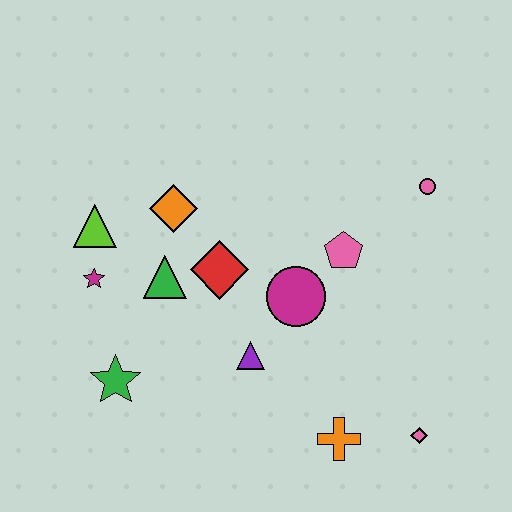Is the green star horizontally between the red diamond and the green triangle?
No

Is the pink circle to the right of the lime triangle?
Yes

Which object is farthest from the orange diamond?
The pink diamond is farthest from the orange diamond.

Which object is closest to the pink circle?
The pink pentagon is closest to the pink circle.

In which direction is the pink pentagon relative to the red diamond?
The pink pentagon is to the right of the red diamond.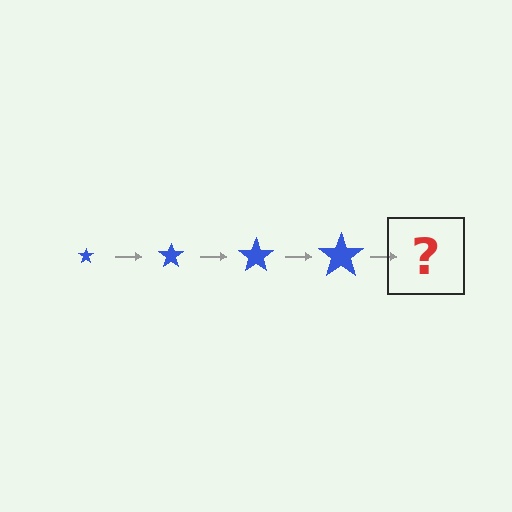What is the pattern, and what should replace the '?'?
The pattern is that the star gets progressively larger each step. The '?' should be a blue star, larger than the previous one.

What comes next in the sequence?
The next element should be a blue star, larger than the previous one.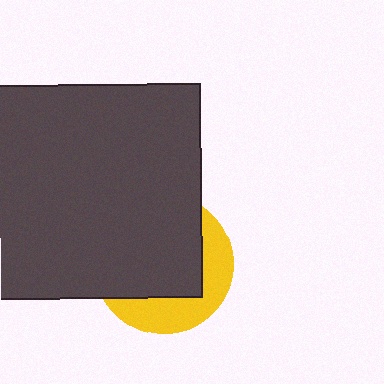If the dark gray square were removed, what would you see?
You would see the complete yellow circle.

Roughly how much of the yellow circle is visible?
A small part of it is visible (roughly 35%).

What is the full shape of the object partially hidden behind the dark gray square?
The partially hidden object is a yellow circle.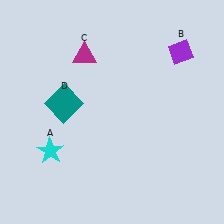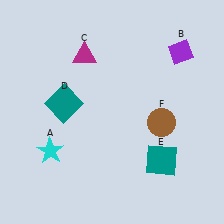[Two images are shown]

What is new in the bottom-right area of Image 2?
A brown circle (F) was added in the bottom-right area of Image 2.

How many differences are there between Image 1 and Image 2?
There are 2 differences between the two images.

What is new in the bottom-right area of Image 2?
A teal square (E) was added in the bottom-right area of Image 2.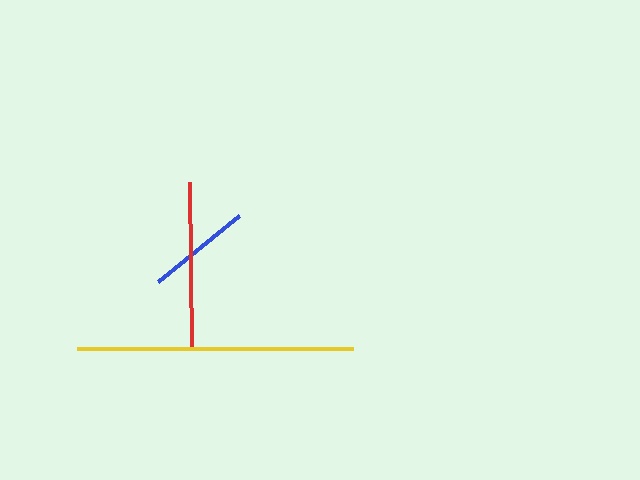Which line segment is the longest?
The yellow line is the longest at approximately 277 pixels.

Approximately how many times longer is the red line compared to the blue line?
The red line is approximately 1.6 times the length of the blue line.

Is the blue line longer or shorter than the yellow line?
The yellow line is longer than the blue line.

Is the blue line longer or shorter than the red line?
The red line is longer than the blue line.